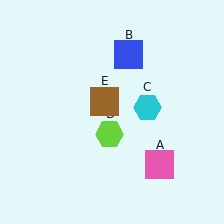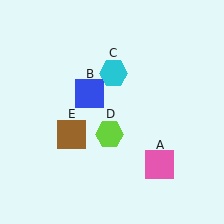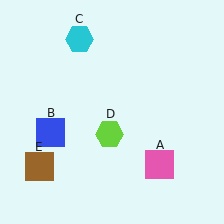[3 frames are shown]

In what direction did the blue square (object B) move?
The blue square (object B) moved down and to the left.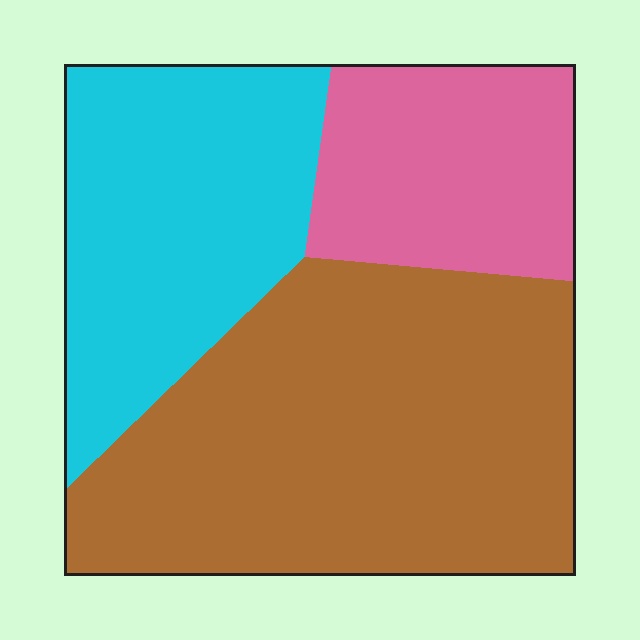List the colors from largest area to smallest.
From largest to smallest: brown, cyan, pink.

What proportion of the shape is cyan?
Cyan covers roughly 30% of the shape.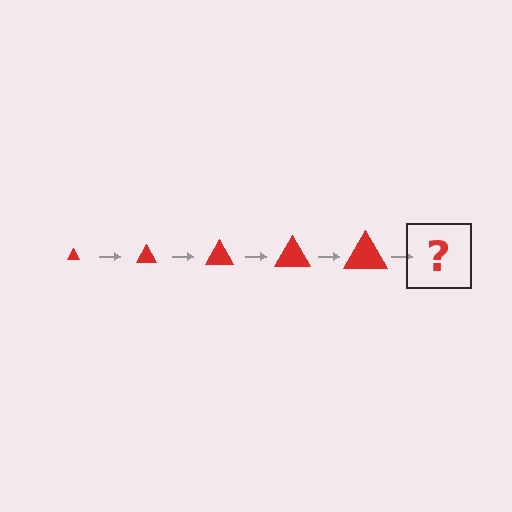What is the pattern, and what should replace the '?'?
The pattern is that the triangle gets progressively larger each step. The '?' should be a red triangle, larger than the previous one.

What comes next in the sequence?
The next element should be a red triangle, larger than the previous one.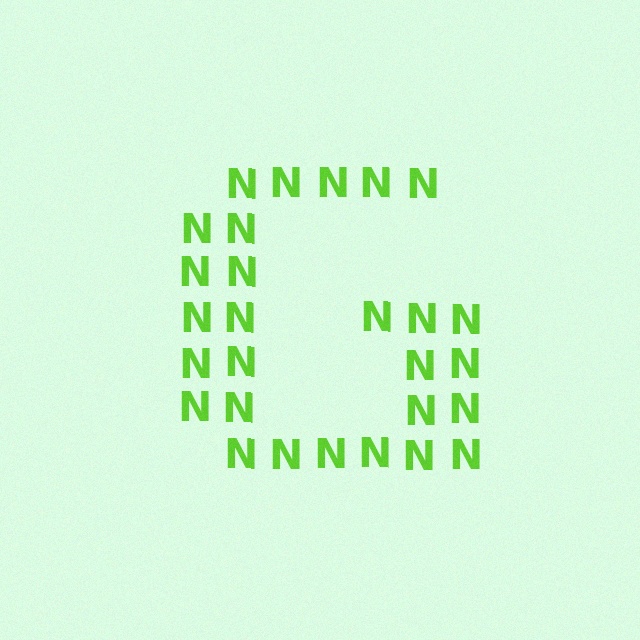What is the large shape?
The large shape is the letter G.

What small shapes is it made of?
It is made of small letter N's.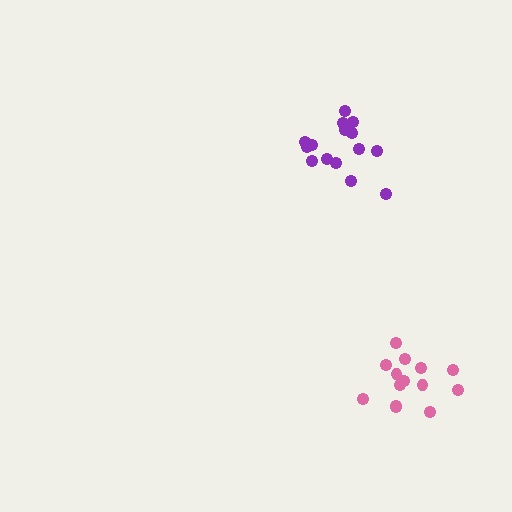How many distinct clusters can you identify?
There are 2 distinct clusters.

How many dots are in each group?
Group 1: 14 dots, Group 2: 15 dots (29 total).